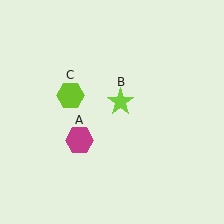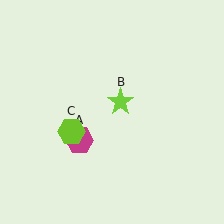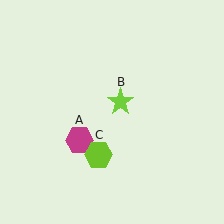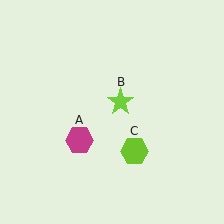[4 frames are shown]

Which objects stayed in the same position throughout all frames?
Magenta hexagon (object A) and lime star (object B) remained stationary.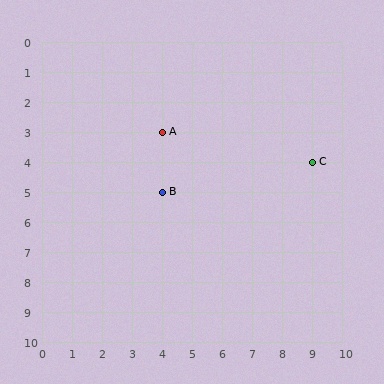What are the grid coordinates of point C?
Point C is at grid coordinates (9, 4).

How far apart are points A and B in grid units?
Points A and B are 2 rows apart.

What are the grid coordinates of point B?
Point B is at grid coordinates (4, 5).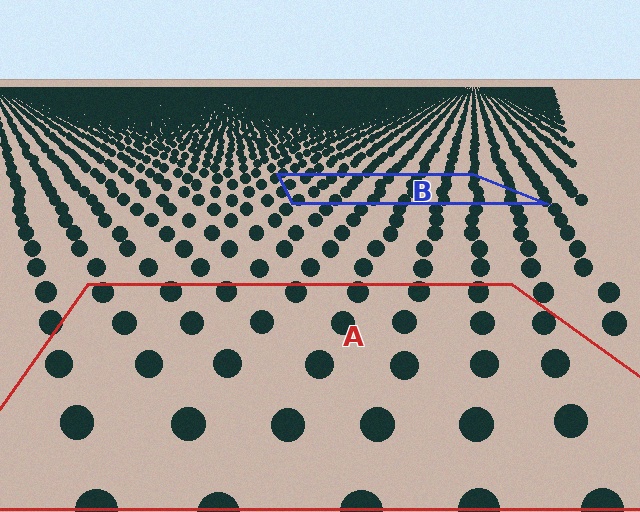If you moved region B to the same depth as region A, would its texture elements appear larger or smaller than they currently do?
They would appear larger. At a closer depth, the same texture elements are projected at a bigger on-screen size.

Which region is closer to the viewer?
Region A is closer. The texture elements there are larger and more spread out.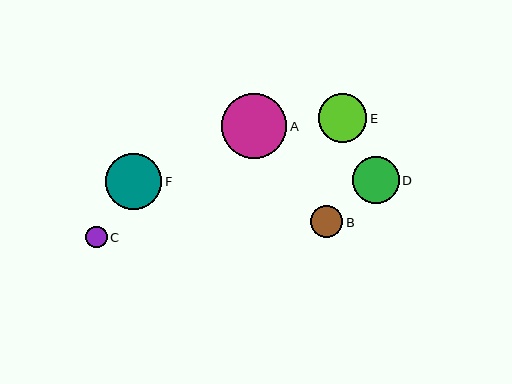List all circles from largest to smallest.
From largest to smallest: A, F, E, D, B, C.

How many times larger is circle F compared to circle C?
Circle F is approximately 2.6 times the size of circle C.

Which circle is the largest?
Circle A is the largest with a size of approximately 65 pixels.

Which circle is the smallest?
Circle C is the smallest with a size of approximately 21 pixels.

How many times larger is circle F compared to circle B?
Circle F is approximately 1.7 times the size of circle B.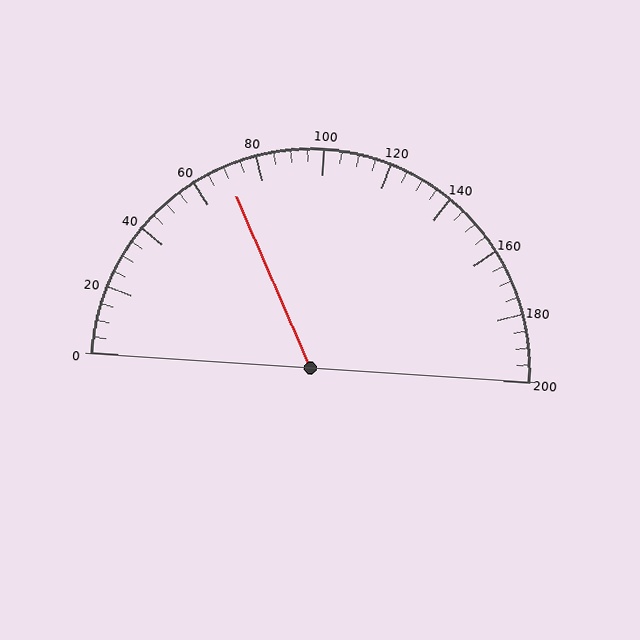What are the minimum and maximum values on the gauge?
The gauge ranges from 0 to 200.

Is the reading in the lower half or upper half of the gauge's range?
The reading is in the lower half of the range (0 to 200).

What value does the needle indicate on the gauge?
The needle indicates approximately 70.